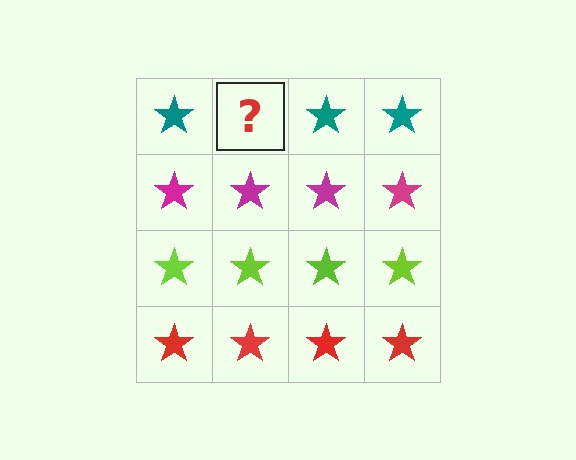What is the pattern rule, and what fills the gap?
The rule is that each row has a consistent color. The gap should be filled with a teal star.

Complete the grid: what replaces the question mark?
The question mark should be replaced with a teal star.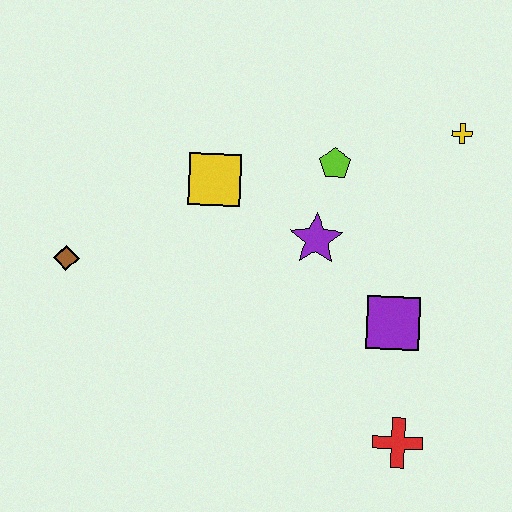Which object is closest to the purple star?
The lime pentagon is closest to the purple star.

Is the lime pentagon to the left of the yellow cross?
Yes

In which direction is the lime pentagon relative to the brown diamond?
The lime pentagon is to the right of the brown diamond.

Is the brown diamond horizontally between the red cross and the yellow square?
No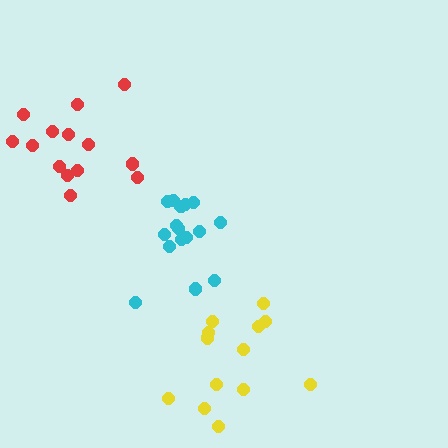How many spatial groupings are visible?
There are 3 spatial groupings.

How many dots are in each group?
Group 1: 16 dots, Group 2: 13 dots, Group 3: 14 dots (43 total).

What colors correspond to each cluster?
The clusters are colored: cyan, yellow, red.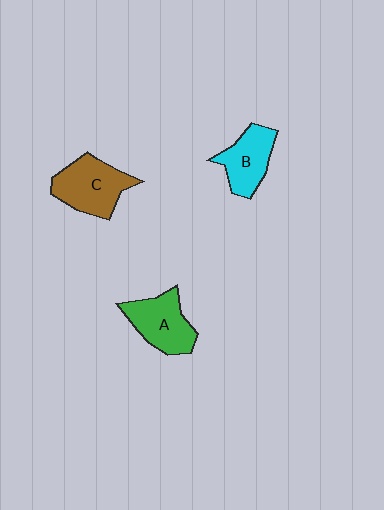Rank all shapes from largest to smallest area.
From largest to smallest: C (brown), A (green), B (cyan).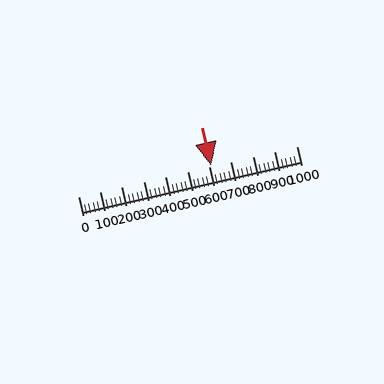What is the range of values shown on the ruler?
The ruler shows values from 0 to 1000.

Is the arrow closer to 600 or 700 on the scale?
The arrow is closer to 600.